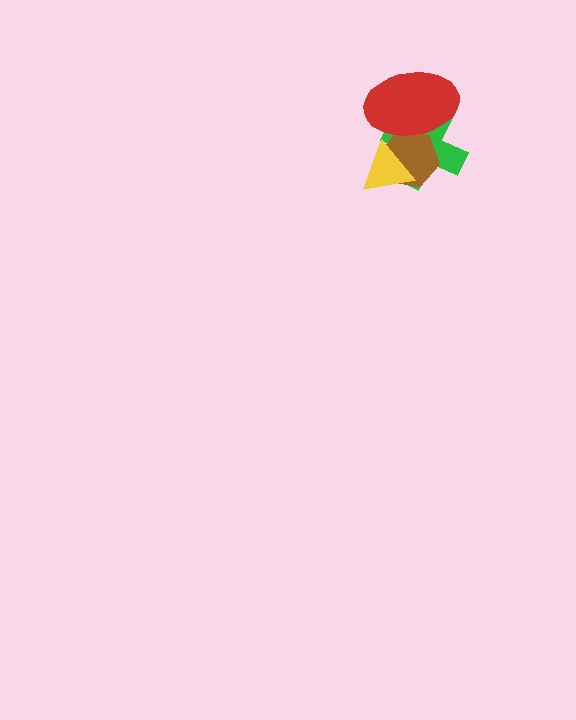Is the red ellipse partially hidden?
No, no other shape covers it.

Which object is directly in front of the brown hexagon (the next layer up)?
The yellow triangle is directly in front of the brown hexagon.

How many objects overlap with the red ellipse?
3 objects overlap with the red ellipse.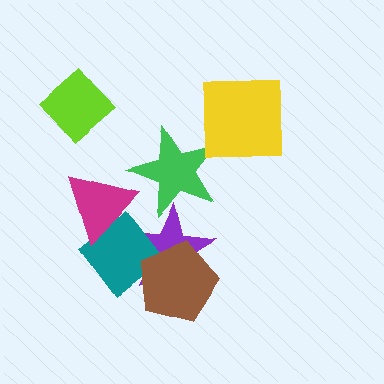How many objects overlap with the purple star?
3 objects overlap with the purple star.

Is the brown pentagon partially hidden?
No, no other shape covers it.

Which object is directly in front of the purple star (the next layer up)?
The teal diamond is directly in front of the purple star.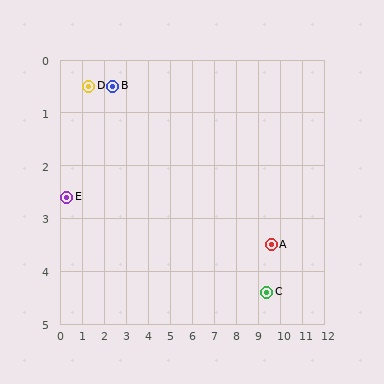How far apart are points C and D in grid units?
Points C and D are about 9.0 grid units apart.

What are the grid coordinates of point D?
Point D is at approximately (1.3, 0.5).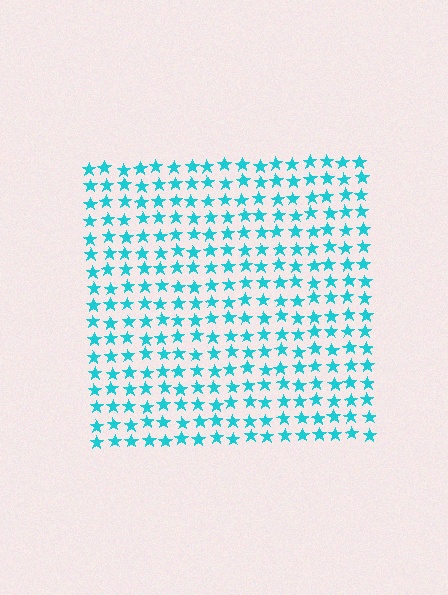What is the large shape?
The large shape is a square.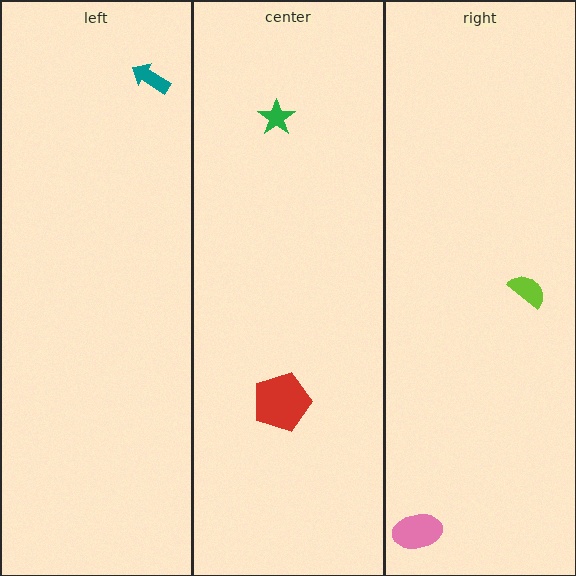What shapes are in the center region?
The red pentagon, the green star.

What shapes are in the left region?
The teal arrow.